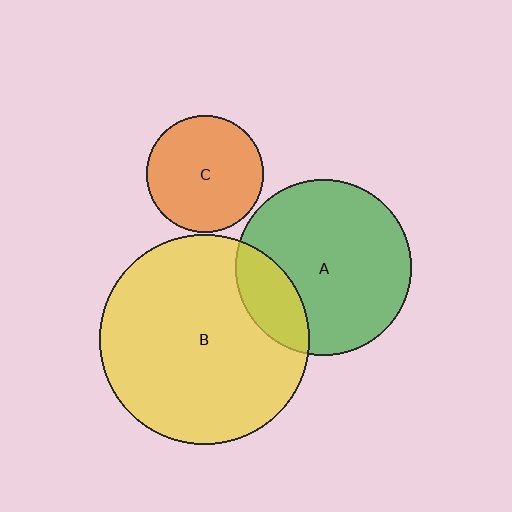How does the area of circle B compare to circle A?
Approximately 1.4 times.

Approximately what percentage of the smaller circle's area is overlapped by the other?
Approximately 20%.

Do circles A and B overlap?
Yes.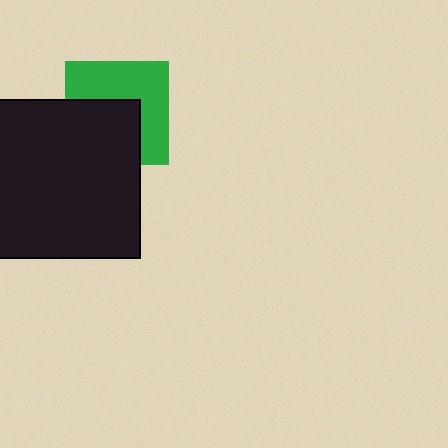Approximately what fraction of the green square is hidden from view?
Roughly 46% of the green square is hidden behind the black square.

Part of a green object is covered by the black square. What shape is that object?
It is a square.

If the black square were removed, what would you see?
You would see the complete green square.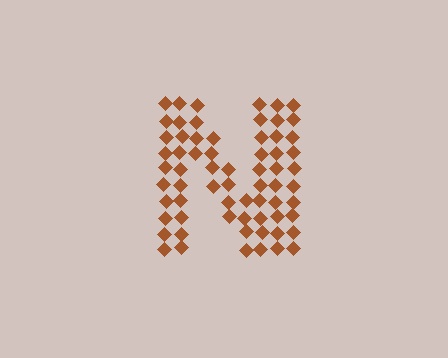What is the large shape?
The large shape is the letter N.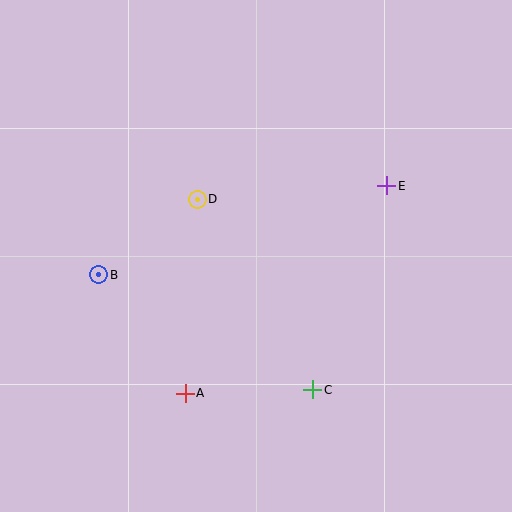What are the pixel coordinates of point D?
Point D is at (197, 199).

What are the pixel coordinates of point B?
Point B is at (99, 275).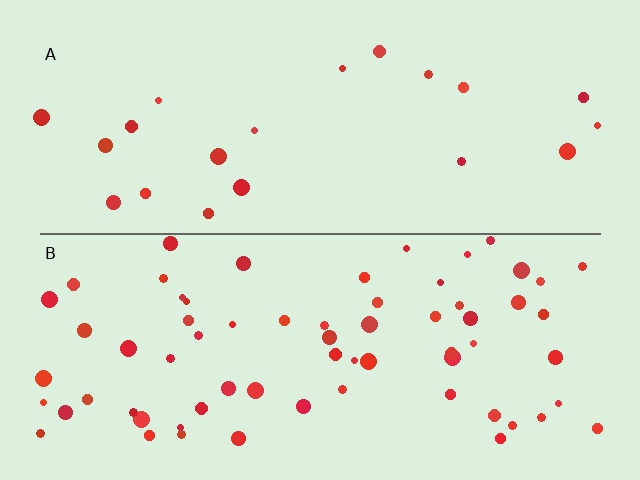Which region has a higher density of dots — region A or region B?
B (the bottom).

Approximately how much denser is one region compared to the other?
Approximately 3.2× — region B over region A.